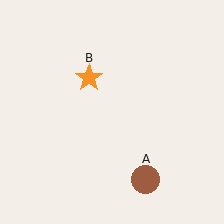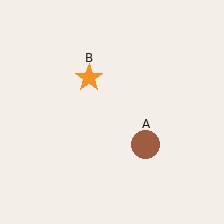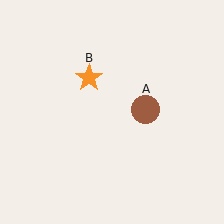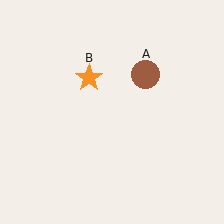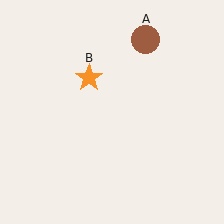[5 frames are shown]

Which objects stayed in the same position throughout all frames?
Orange star (object B) remained stationary.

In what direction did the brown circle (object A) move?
The brown circle (object A) moved up.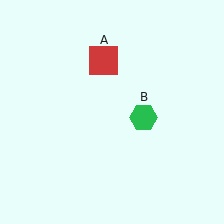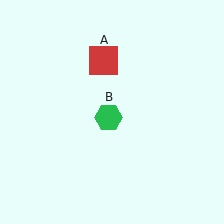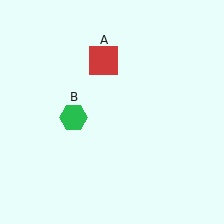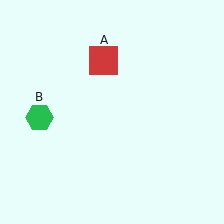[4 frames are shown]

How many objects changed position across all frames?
1 object changed position: green hexagon (object B).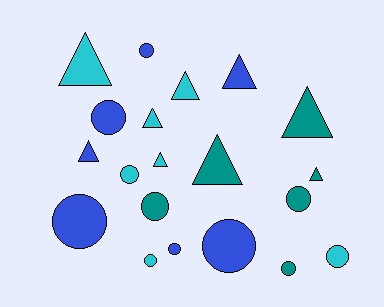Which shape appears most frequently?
Circle, with 11 objects.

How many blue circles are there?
There are 5 blue circles.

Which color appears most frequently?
Blue, with 7 objects.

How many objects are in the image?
There are 20 objects.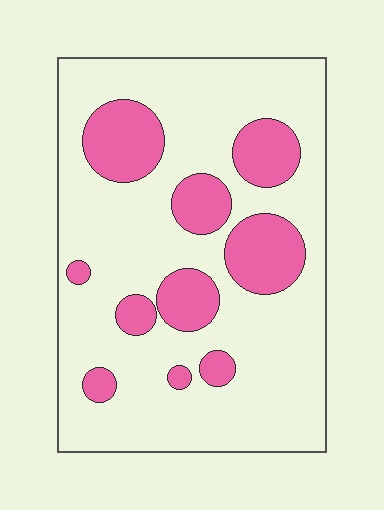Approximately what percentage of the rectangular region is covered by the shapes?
Approximately 25%.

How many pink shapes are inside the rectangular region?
10.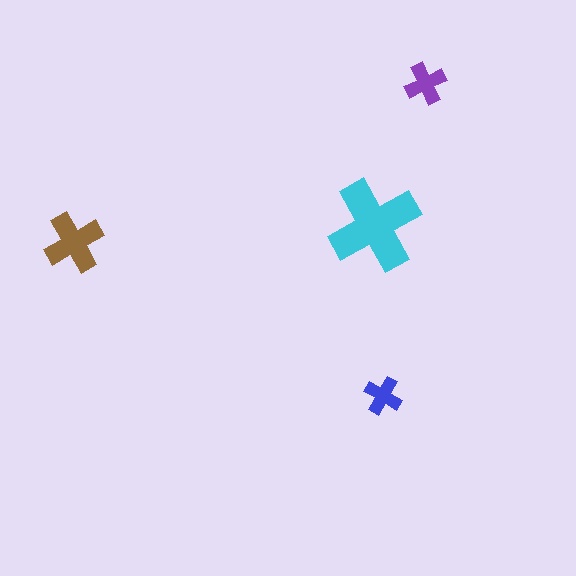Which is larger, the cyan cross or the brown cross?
The cyan one.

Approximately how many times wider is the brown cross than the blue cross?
About 1.5 times wider.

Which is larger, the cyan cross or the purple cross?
The cyan one.